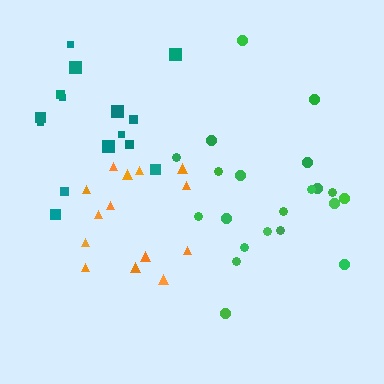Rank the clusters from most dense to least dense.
green, teal, orange.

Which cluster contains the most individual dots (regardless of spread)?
Green (21).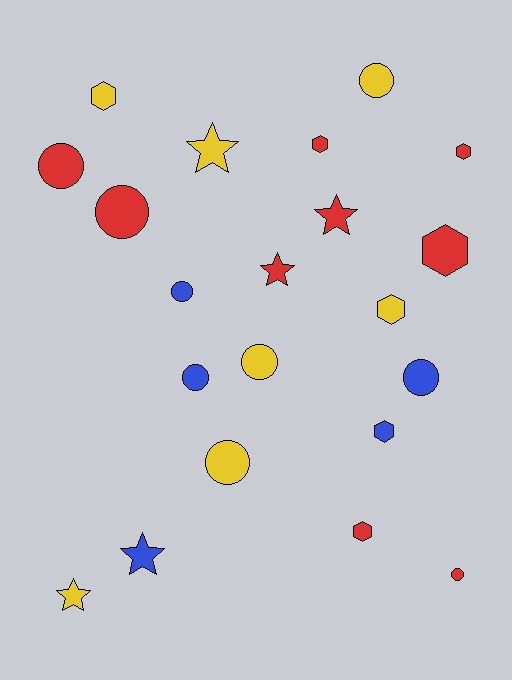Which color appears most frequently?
Red, with 9 objects.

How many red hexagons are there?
There are 4 red hexagons.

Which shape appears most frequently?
Circle, with 9 objects.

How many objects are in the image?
There are 21 objects.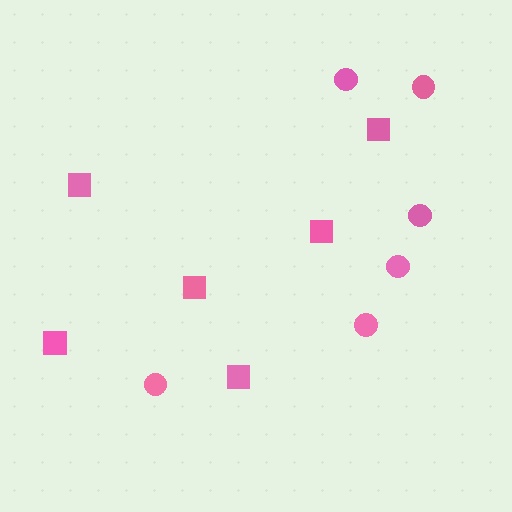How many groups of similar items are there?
There are 2 groups: one group of squares (6) and one group of circles (6).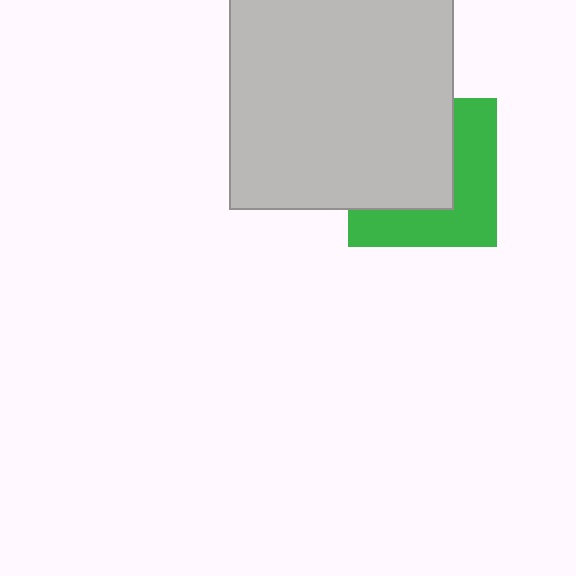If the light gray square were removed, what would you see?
You would see the complete green square.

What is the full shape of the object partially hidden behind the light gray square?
The partially hidden object is a green square.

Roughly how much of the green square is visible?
About half of it is visible (roughly 47%).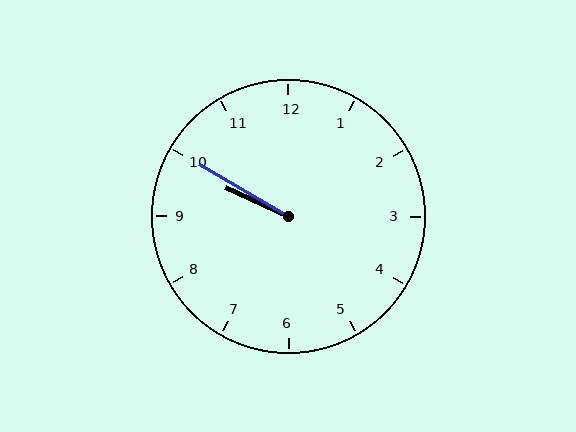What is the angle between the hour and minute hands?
Approximately 5 degrees.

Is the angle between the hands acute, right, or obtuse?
It is acute.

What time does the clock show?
9:50.